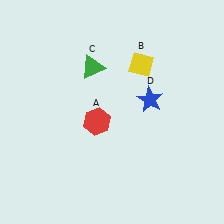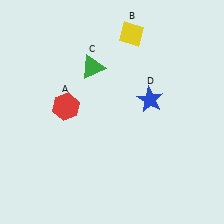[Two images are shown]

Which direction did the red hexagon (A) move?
The red hexagon (A) moved left.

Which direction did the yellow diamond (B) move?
The yellow diamond (B) moved up.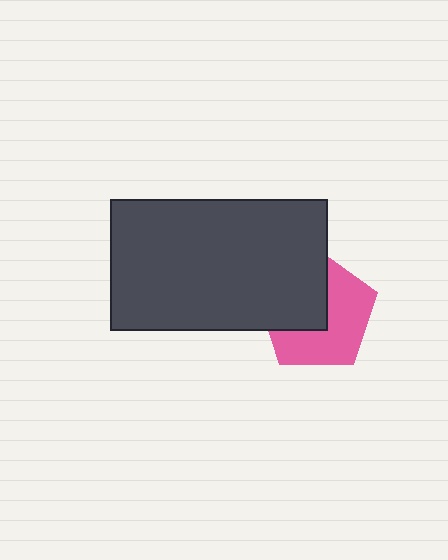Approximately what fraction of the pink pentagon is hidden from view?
Roughly 44% of the pink pentagon is hidden behind the dark gray rectangle.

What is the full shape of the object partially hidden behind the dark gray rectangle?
The partially hidden object is a pink pentagon.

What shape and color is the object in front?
The object in front is a dark gray rectangle.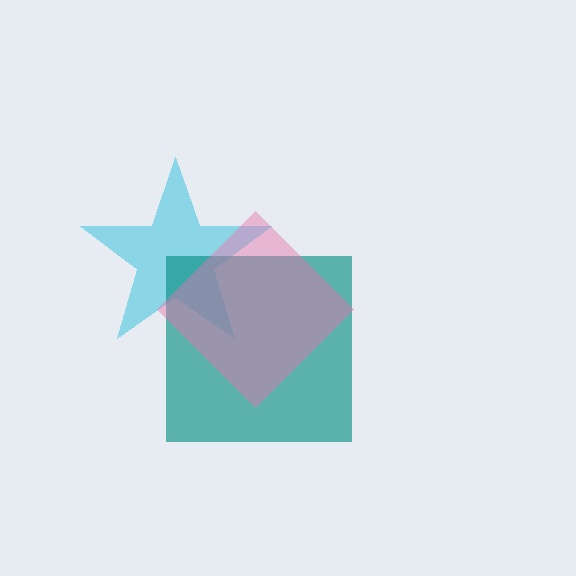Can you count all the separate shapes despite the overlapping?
Yes, there are 3 separate shapes.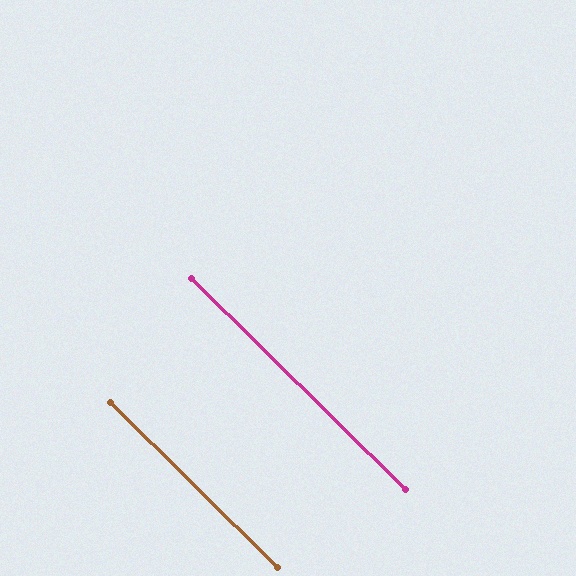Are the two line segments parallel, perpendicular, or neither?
Parallel — their directions differ by only 0.0°.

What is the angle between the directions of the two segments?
Approximately 0 degrees.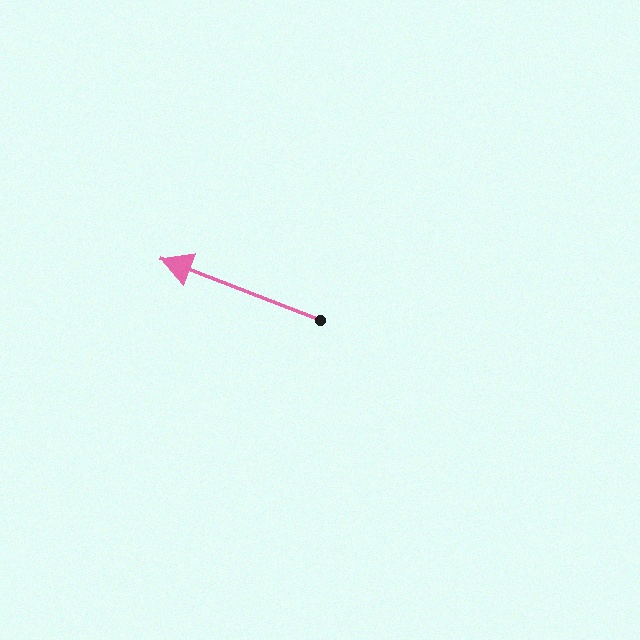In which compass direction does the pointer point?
West.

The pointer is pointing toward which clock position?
Roughly 10 o'clock.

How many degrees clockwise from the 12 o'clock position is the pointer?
Approximately 291 degrees.